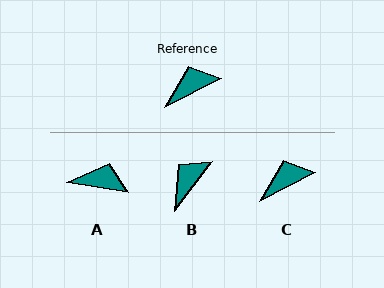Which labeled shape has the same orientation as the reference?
C.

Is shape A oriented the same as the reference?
No, it is off by about 36 degrees.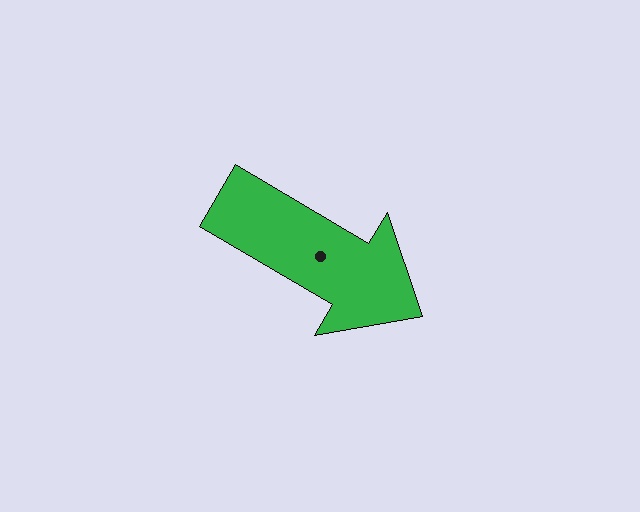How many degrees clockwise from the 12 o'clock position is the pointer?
Approximately 121 degrees.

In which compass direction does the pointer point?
Southeast.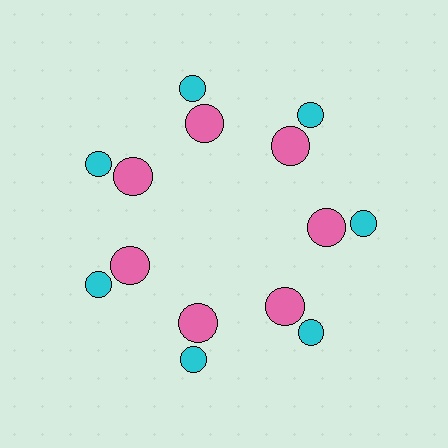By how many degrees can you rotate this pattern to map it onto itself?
The pattern maps onto itself every 51 degrees of rotation.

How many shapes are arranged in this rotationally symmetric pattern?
There are 14 shapes, arranged in 7 groups of 2.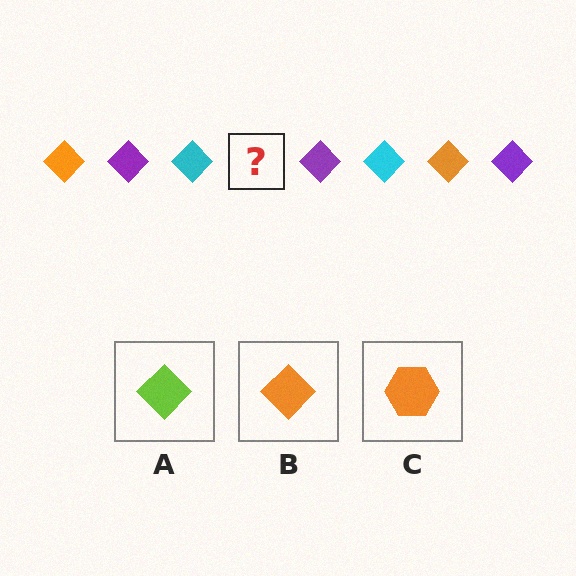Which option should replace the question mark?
Option B.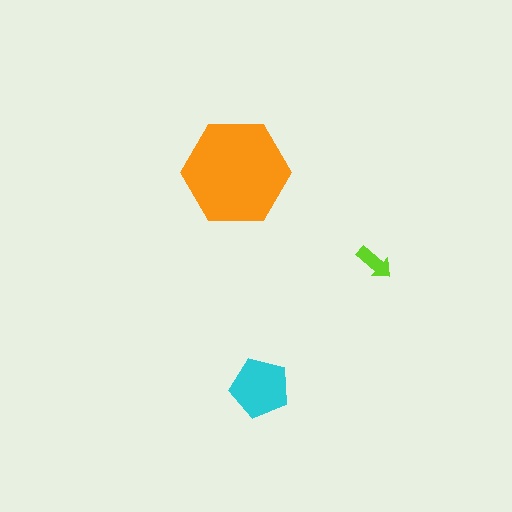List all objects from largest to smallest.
The orange hexagon, the cyan pentagon, the lime arrow.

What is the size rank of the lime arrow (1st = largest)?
3rd.